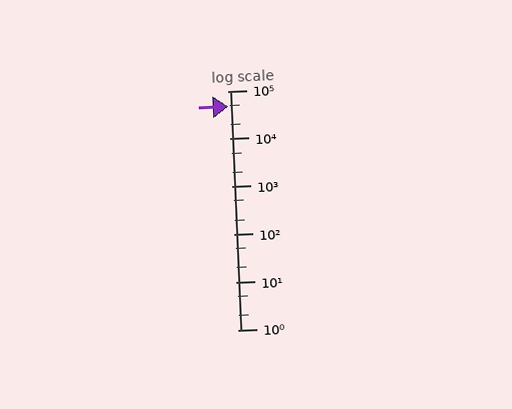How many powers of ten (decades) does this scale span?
The scale spans 5 decades, from 1 to 100000.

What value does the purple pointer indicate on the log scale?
The pointer indicates approximately 47000.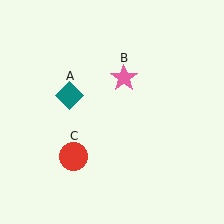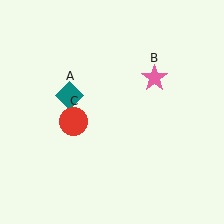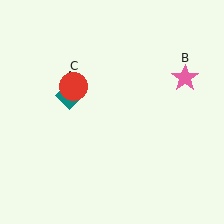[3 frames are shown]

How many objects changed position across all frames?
2 objects changed position: pink star (object B), red circle (object C).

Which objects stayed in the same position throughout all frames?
Teal diamond (object A) remained stationary.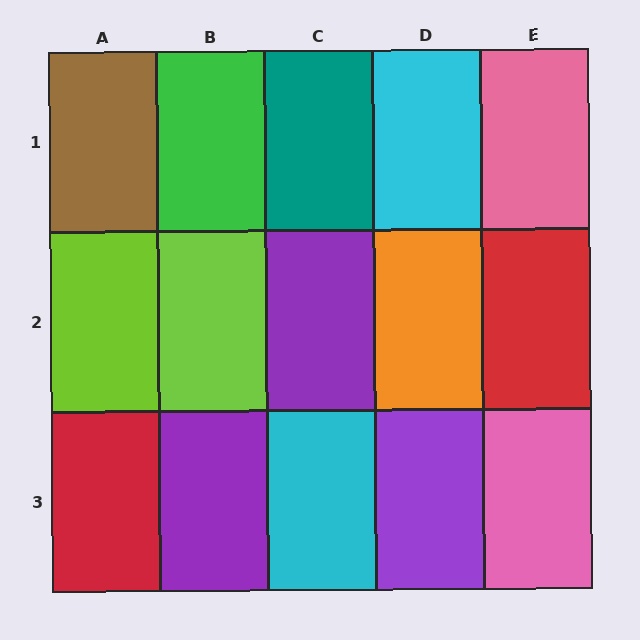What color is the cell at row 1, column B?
Green.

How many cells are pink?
2 cells are pink.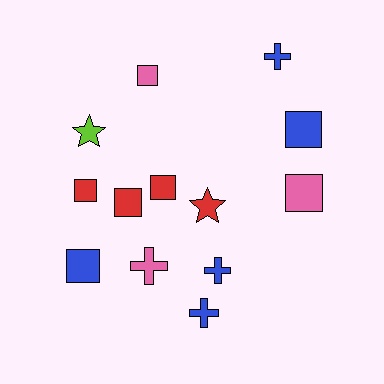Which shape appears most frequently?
Square, with 7 objects.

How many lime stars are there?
There is 1 lime star.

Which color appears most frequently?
Blue, with 5 objects.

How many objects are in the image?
There are 13 objects.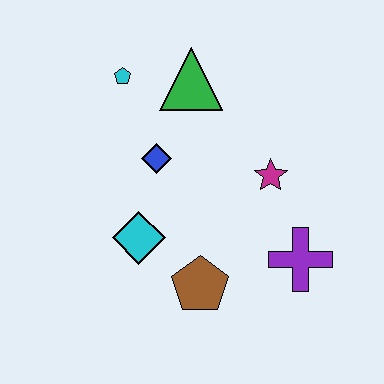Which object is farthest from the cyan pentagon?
The purple cross is farthest from the cyan pentagon.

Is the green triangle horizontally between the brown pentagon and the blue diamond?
Yes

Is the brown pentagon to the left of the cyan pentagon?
No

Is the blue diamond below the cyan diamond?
No